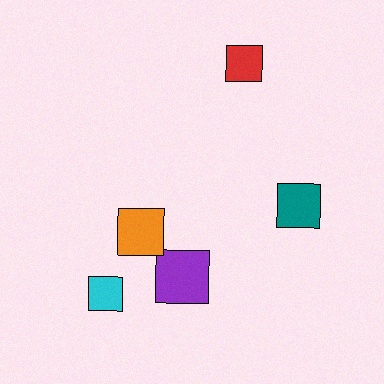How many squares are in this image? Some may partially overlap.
There are 5 squares.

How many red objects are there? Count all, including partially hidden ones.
There is 1 red object.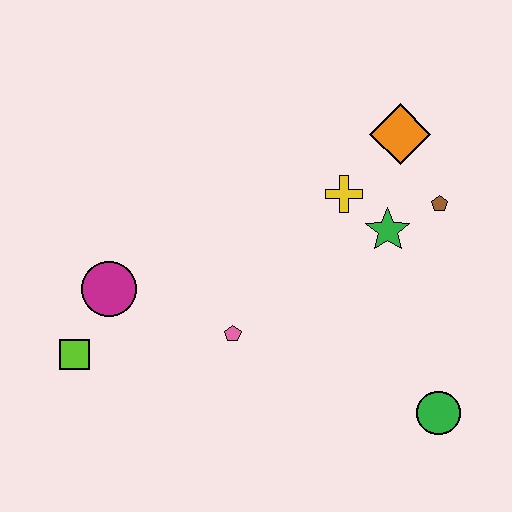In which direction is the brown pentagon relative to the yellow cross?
The brown pentagon is to the right of the yellow cross.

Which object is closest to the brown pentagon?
The green star is closest to the brown pentagon.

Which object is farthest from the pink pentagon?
The orange diamond is farthest from the pink pentagon.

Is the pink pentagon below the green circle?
No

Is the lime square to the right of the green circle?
No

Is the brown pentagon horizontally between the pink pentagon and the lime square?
No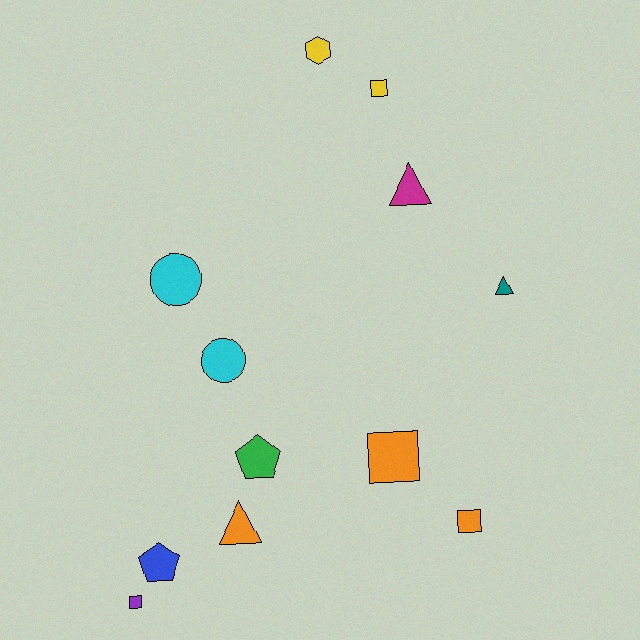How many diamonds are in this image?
There are no diamonds.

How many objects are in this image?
There are 12 objects.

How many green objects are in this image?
There is 1 green object.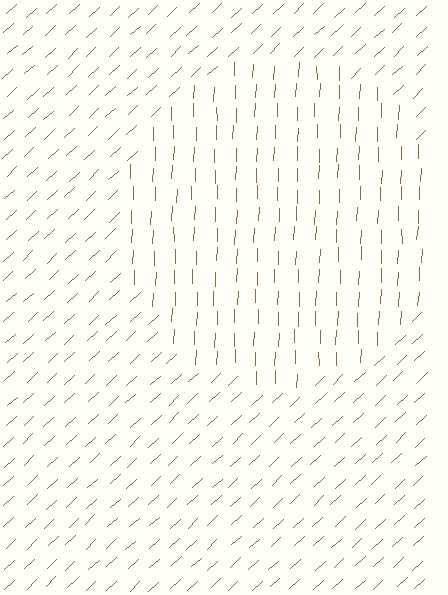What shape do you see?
I see a circle.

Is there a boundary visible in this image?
Yes, there is a texture boundary formed by a change in line orientation.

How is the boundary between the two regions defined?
The boundary is defined purely by a change in line orientation (approximately 45 degrees difference). All lines are the same color and thickness.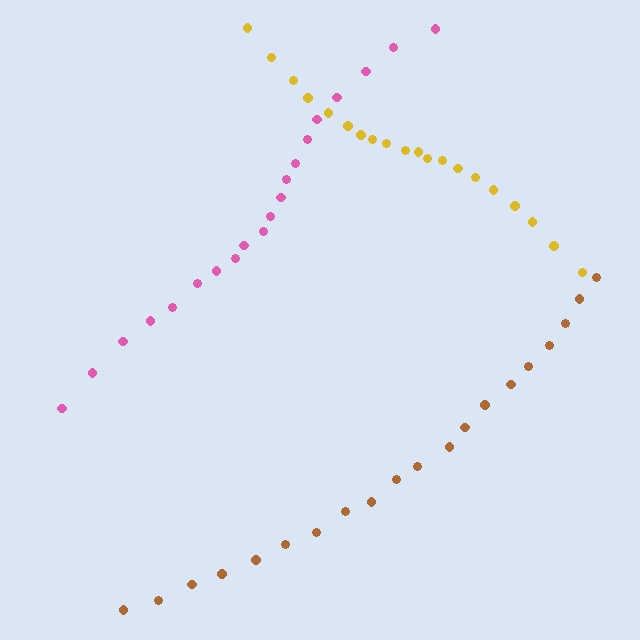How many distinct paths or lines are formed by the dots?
There are 3 distinct paths.